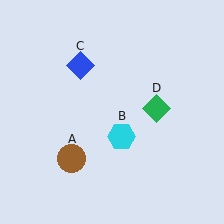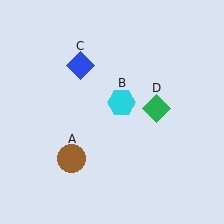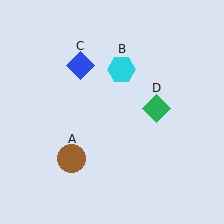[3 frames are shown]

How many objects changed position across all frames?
1 object changed position: cyan hexagon (object B).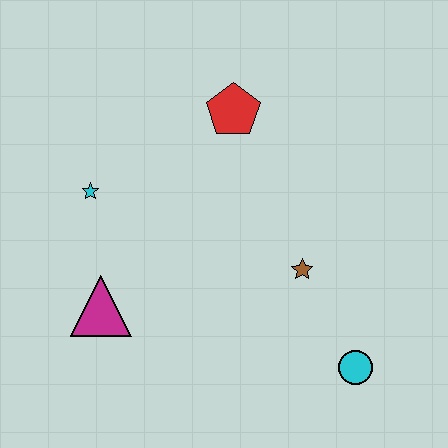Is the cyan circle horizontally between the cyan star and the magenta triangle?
No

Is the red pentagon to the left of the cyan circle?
Yes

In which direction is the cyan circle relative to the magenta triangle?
The cyan circle is to the right of the magenta triangle.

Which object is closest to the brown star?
The cyan circle is closest to the brown star.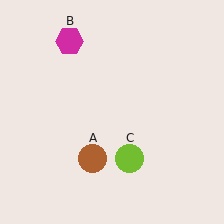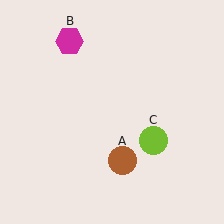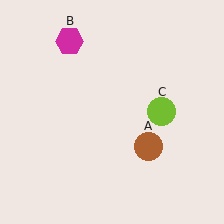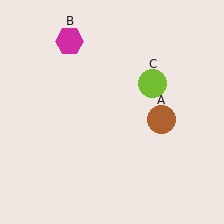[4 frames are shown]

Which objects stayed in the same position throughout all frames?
Magenta hexagon (object B) remained stationary.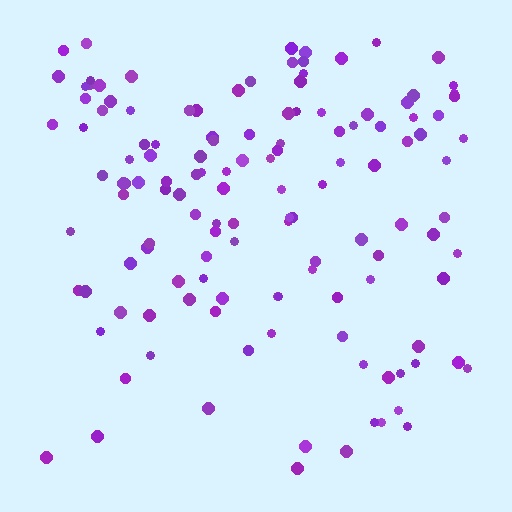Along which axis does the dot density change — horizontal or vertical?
Vertical.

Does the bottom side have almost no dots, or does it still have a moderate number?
Still a moderate number, just noticeably fewer than the top.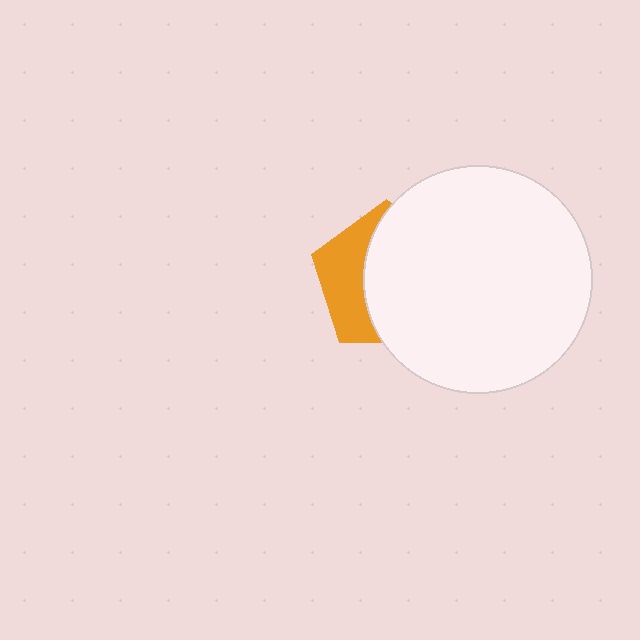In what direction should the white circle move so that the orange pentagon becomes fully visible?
The white circle should move right. That is the shortest direction to clear the overlap and leave the orange pentagon fully visible.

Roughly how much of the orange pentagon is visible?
A small part of it is visible (roughly 36%).